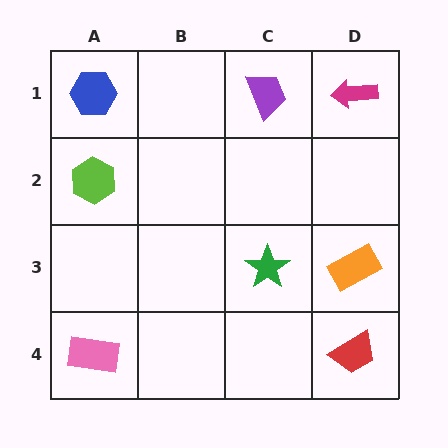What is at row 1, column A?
A blue hexagon.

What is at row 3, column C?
A green star.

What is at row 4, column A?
A pink rectangle.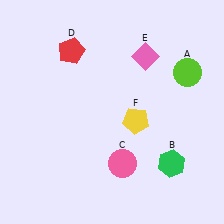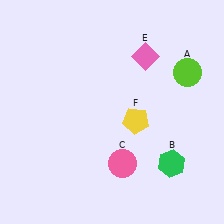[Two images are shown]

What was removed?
The red pentagon (D) was removed in Image 2.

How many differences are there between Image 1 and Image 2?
There is 1 difference between the two images.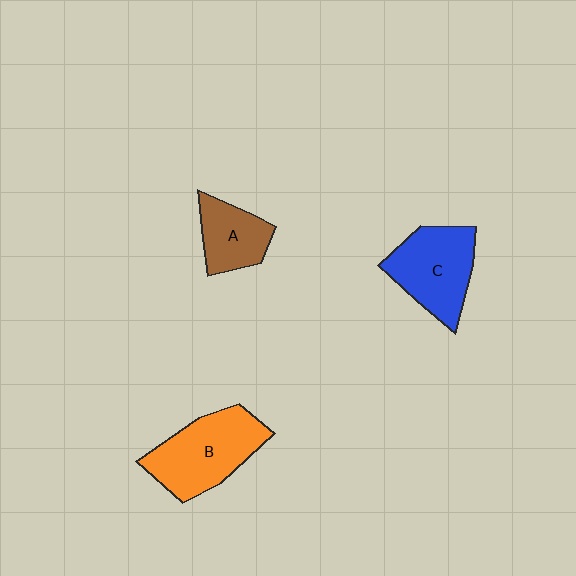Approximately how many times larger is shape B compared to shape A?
Approximately 1.7 times.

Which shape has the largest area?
Shape B (orange).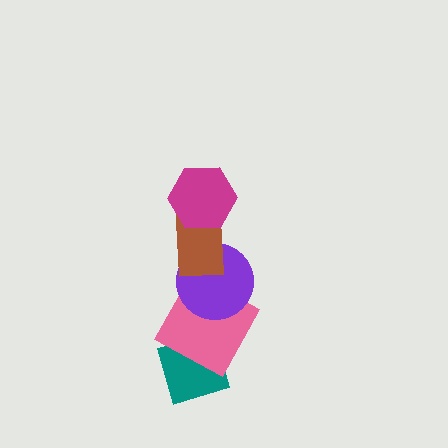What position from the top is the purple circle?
The purple circle is 3rd from the top.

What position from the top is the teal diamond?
The teal diamond is 5th from the top.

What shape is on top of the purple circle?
The brown rectangle is on top of the purple circle.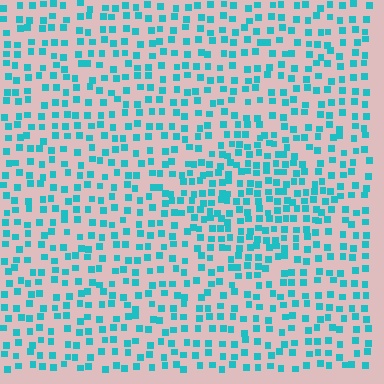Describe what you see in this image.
The image contains small cyan elements arranged at two different densities. A diamond-shaped region is visible where the elements are more densely packed than the surrounding area.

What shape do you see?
I see a diamond.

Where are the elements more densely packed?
The elements are more densely packed inside the diamond boundary.